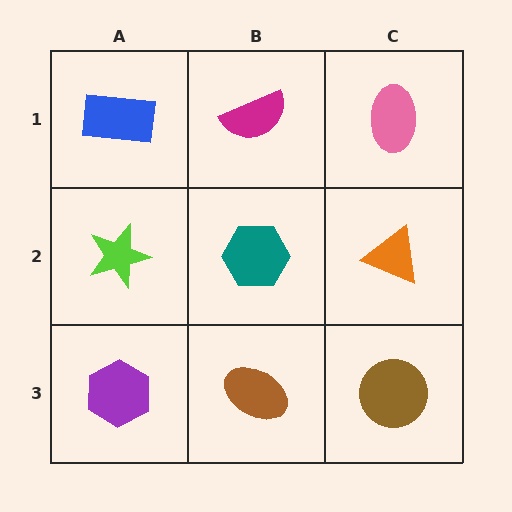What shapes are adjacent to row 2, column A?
A blue rectangle (row 1, column A), a purple hexagon (row 3, column A), a teal hexagon (row 2, column B).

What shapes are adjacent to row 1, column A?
A lime star (row 2, column A), a magenta semicircle (row 1, column B).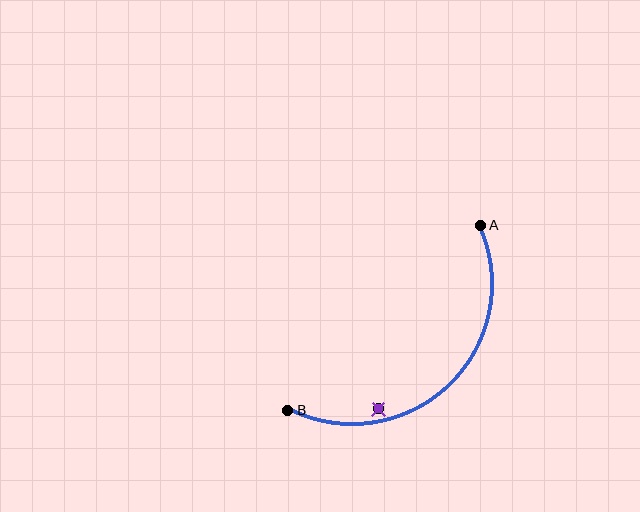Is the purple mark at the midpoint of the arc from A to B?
No — the purple mark does not lie on the arc at all. It sits slightly inside the curve.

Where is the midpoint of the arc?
The arc midpoint is the point on the curve farthest from the straight line joining A and B. It sits below and to the right of that line.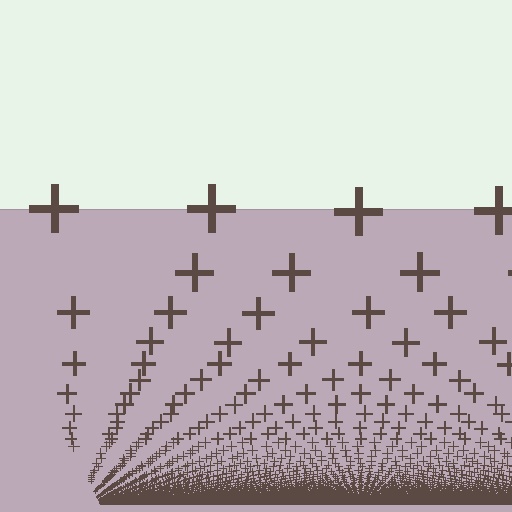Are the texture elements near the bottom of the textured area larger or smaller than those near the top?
Smaller. The gradient is inverted — elements near the bottom are smaller and denser.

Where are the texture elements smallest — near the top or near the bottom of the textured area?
Near the bottom.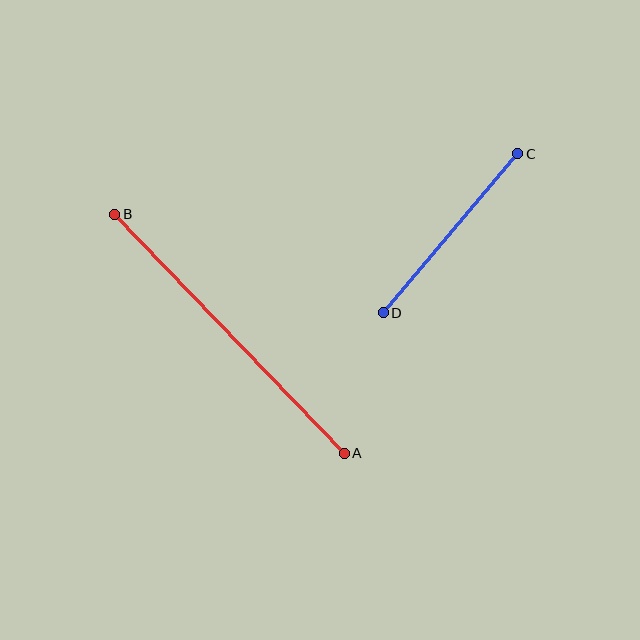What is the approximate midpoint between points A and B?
The midpoint is at approximately (230, 334) pixels.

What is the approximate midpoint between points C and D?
The midpoint is at approximately (451, 233) pixels.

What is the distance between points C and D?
The distance is approximately 208 pixels.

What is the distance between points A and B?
The distance is approximately 331 pixels.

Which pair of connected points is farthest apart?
Points A and B are farthest apart.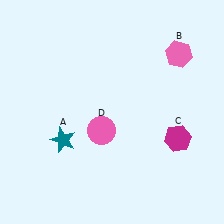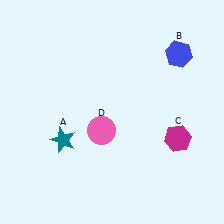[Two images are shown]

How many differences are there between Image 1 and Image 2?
There is 1 difference between the two images.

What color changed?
The hexagon (B) changed from pink in Image 1 to blue in Image 2.